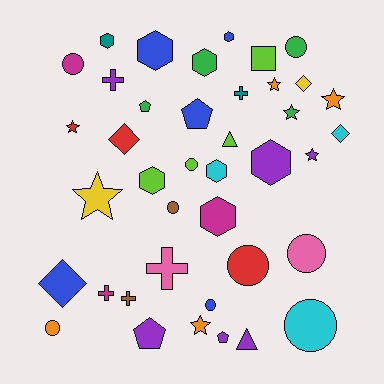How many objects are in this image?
There are 40 objects.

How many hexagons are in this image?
There are 8 hexagons.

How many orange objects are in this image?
There are 4 orange objects.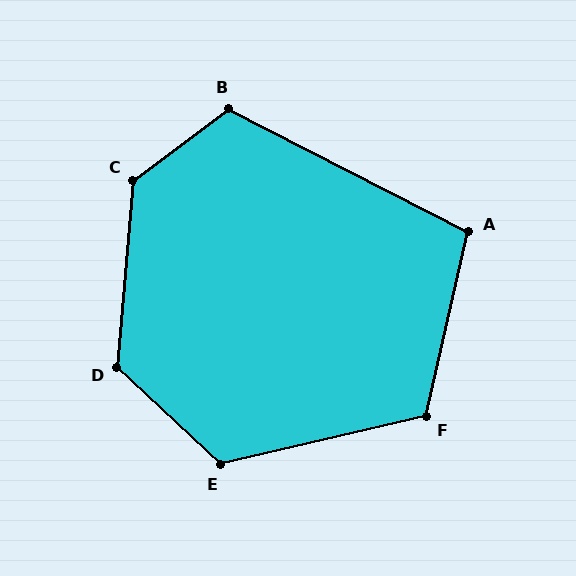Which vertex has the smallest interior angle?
A, at approximately 104 degrees.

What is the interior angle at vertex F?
Approximately 116 degrees (obtuse).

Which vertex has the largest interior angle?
C, at approximately 132 degrees.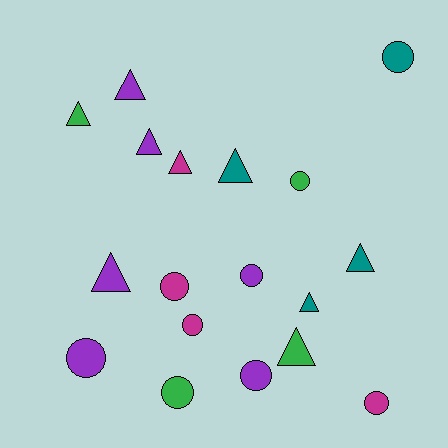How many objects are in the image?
There are 18 objects.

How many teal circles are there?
There is 1 teal circle.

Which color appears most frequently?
Purple, with 6 objects.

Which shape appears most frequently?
Circle, with 9 objects.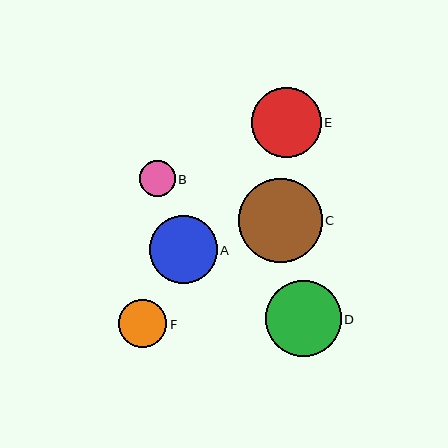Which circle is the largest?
Circle C is the largest with a size of approximately 83 pixels.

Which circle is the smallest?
Circle B is the smallest with a size of approximately 36 pixels.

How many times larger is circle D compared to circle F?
Circle D is approximately 1.6 times the size of circle F.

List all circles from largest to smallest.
From largest to smallest: C, D, E, A, F, B.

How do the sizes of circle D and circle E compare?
Circle D and circle E are approximately the same size.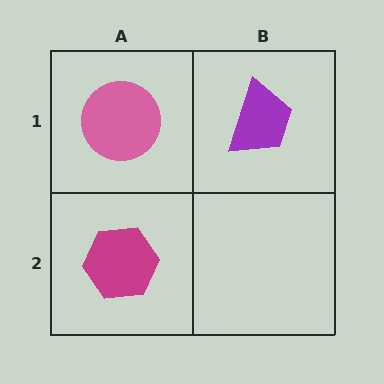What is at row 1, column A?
A pink circle.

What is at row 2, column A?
A magenta hexagon.